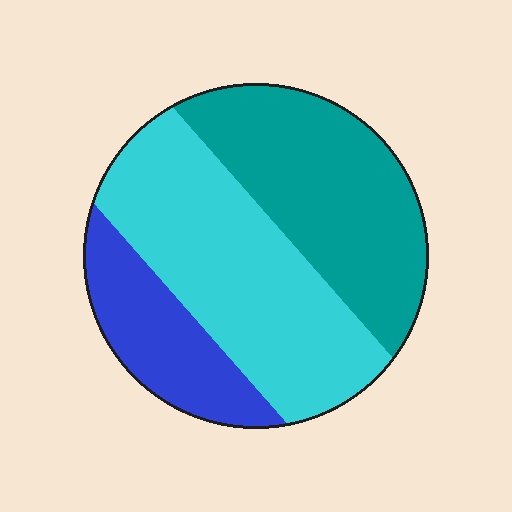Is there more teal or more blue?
Teal.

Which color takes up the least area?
Blue, at roughly 20%.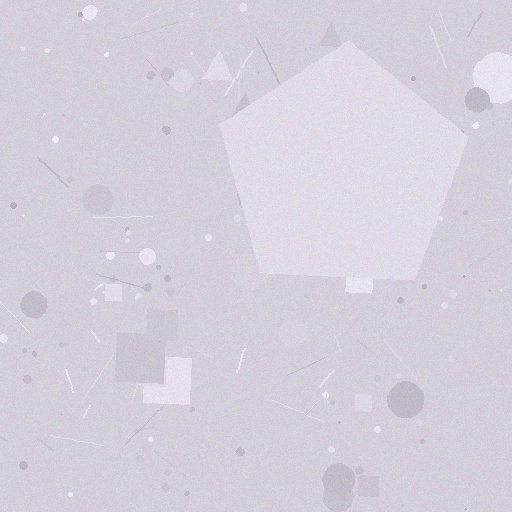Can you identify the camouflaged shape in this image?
The camouflaged shape is a pentagon.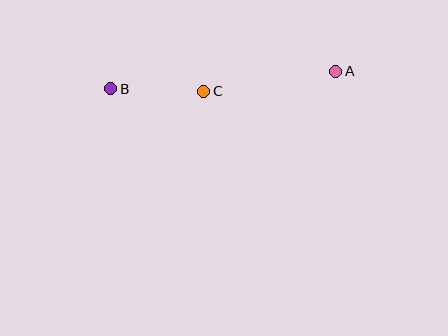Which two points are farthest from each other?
Points A and B are farthest from each other.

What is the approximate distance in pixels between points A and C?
The distance between A and C is approximately 134 pixels.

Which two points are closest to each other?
Points B and C are closest to each other.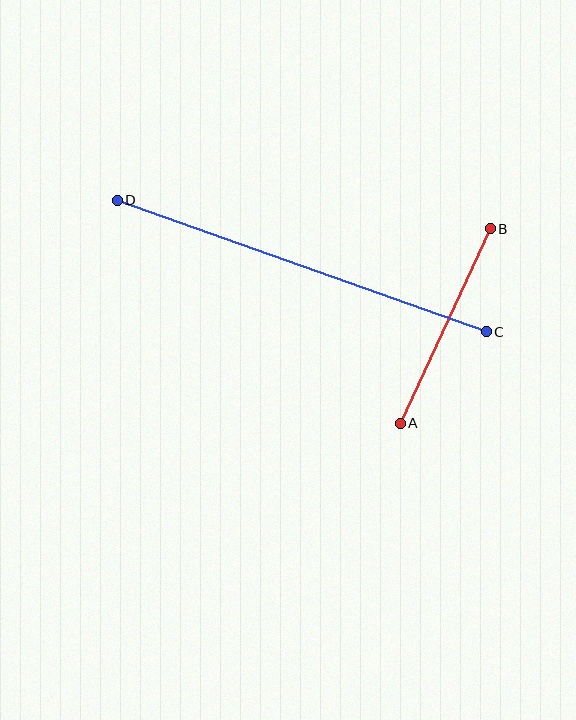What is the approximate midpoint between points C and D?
The midpoint is at approximately (302, 266) pixels.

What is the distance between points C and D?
The distance is approximately 392 pixels.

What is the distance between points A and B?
The distance is approximately 215 pixels.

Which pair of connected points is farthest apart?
Points C and D are farthest apart.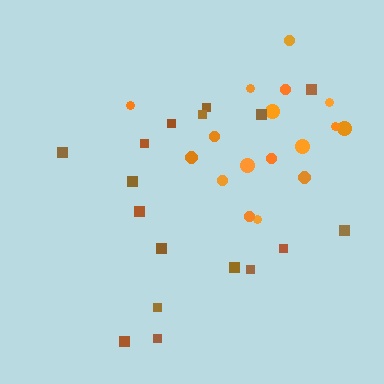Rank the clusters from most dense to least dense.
orange, brown.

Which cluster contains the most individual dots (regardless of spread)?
Orange (17).